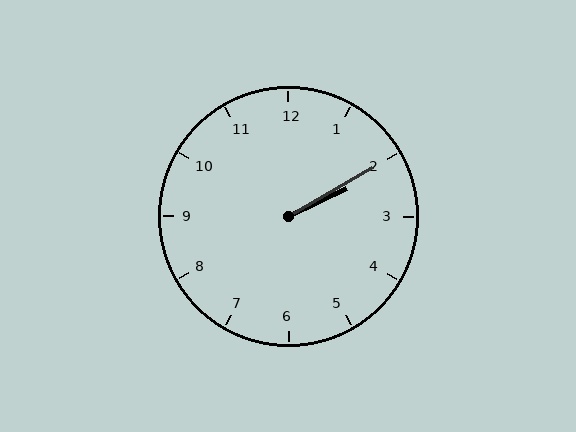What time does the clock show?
2:10.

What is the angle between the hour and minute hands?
Approximately 5 degrees.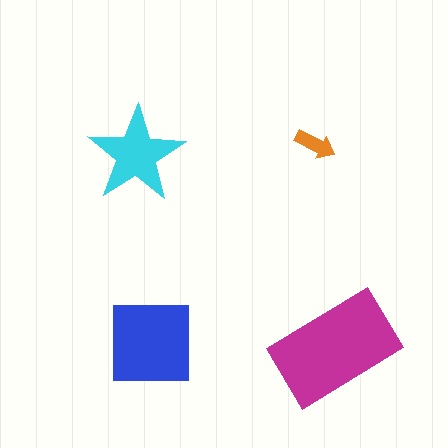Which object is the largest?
The magenta rectangle.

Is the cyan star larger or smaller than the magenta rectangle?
Smaller.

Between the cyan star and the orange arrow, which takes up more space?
The cyan star.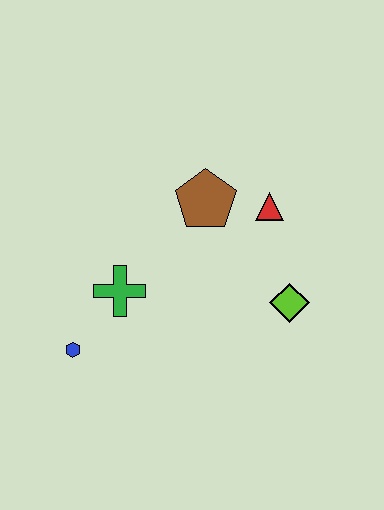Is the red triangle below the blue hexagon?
No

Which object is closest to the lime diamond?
The red triangle is closest to the lime diamond.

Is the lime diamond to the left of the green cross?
No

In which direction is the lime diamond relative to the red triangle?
The lime diamond is below the red triangle.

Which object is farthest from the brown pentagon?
The blue hexagon is farthest from the brown pentagon.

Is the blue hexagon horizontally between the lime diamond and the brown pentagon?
No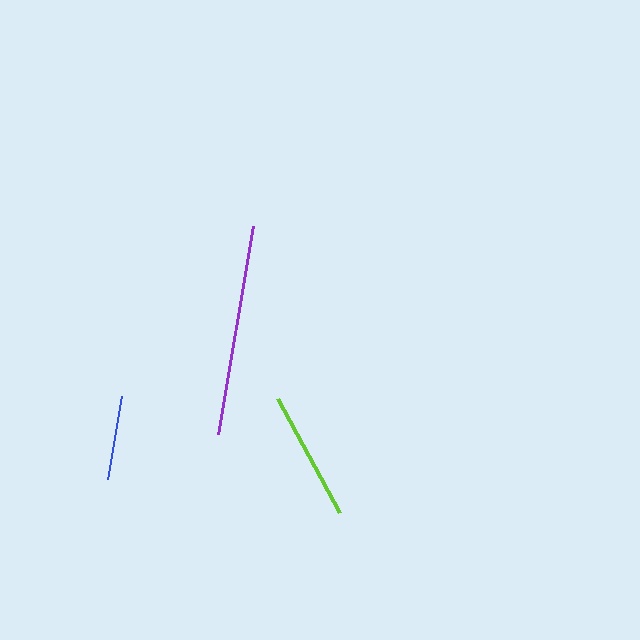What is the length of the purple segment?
The purple segment is approximately 211 pixels long.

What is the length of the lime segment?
The lime segment is approximately 130 pixels long.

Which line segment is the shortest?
The blue line is the shortest at approximately 84 pixels.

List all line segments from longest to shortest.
From longest to shortest: purple, lime, blue.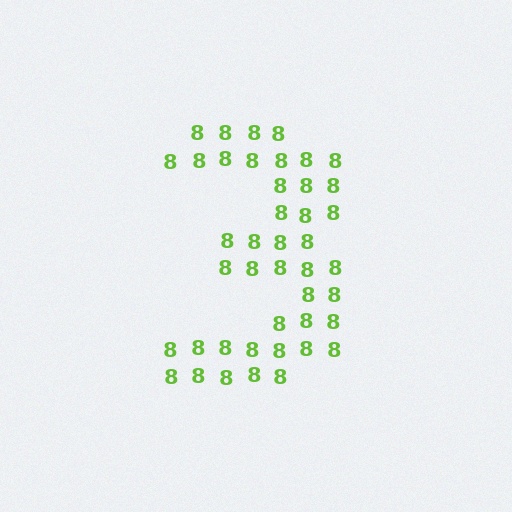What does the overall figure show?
The overall figure shows the digit 3.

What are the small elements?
The small elements are digit 8's.